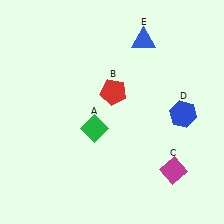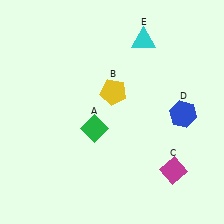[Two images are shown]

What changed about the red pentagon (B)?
In Image 1, B is red. In Image 2, it changed to yellow.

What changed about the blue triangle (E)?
In Image 1, E is blue. In Image 2, it changed to cyan.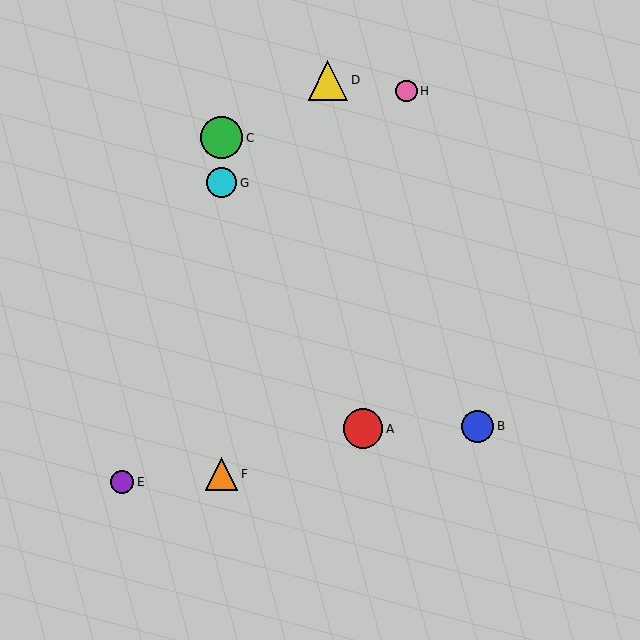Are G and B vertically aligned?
No, G is at x≈221 and B is at x≈478.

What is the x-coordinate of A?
Object A is at x≈363.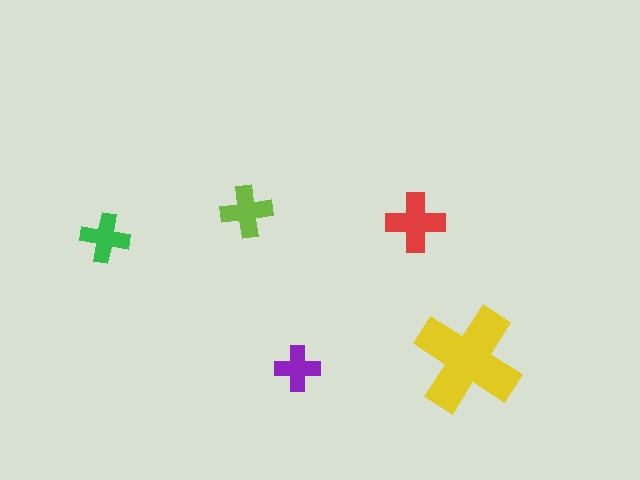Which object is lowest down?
The purple cross is bottommost.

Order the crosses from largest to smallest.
the yellow one, the red one, the lime one, the green one, the purple one.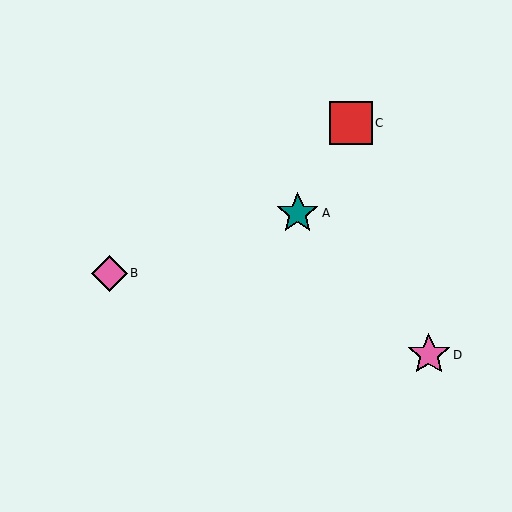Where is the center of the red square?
The center of the red square is at (351, 123).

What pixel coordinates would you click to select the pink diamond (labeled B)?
Click at (109, 273) to select the pink diamond B.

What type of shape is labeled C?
Shape C is a red square.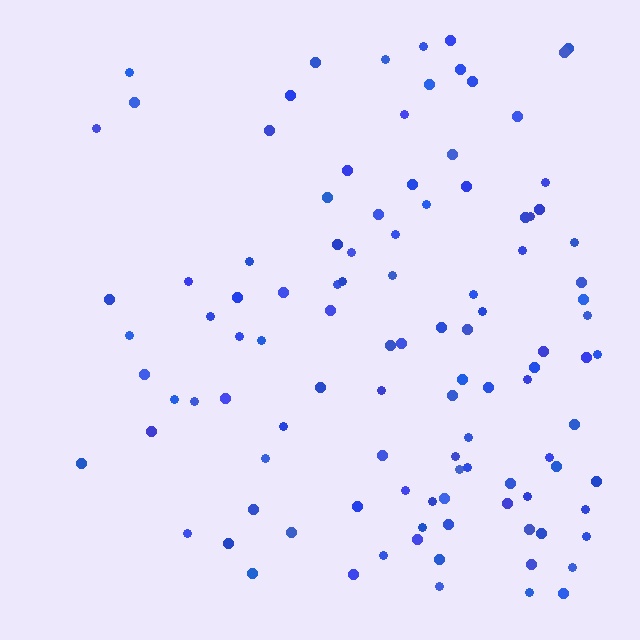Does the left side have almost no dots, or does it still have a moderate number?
Still a moderate number, just noticeably fewer than the right.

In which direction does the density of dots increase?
From left to right, with the right side densest.